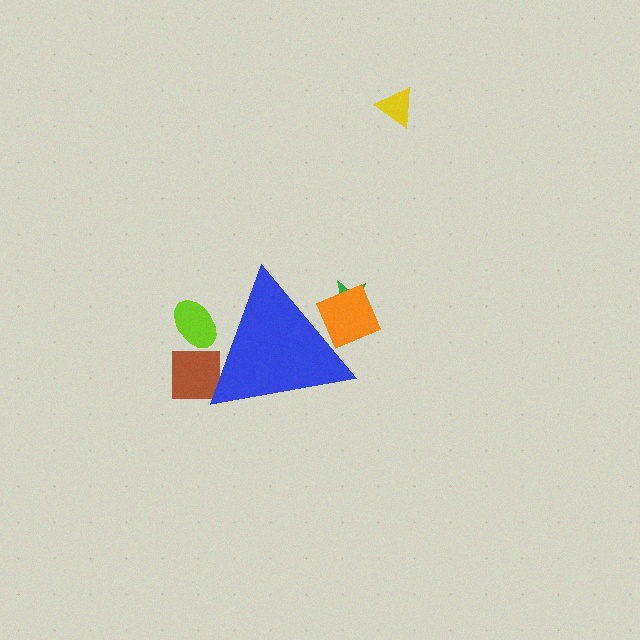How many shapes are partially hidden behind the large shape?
4 shapes are partially hidden.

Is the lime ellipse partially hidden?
Yes, the lime ellipse is partially hidden behind the blue triangle.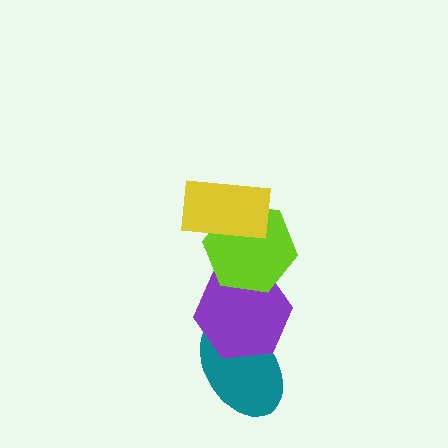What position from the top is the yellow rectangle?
The yellow rectangle is 1st from the top.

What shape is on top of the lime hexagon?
The yellow rectangle is on top of the lime hexagon.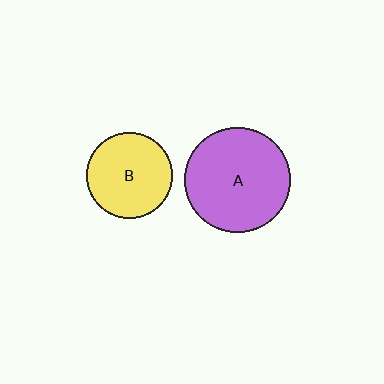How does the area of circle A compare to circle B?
Approximately 1.5 times.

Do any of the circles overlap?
No, none of the circles overlap.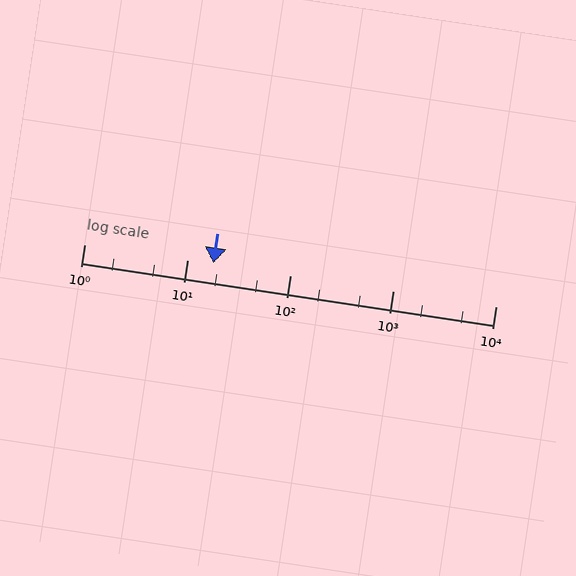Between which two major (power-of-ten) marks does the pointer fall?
The pointer is between 10 and 100.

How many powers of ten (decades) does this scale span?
The scale spans 4 decades, from 1 to 10000.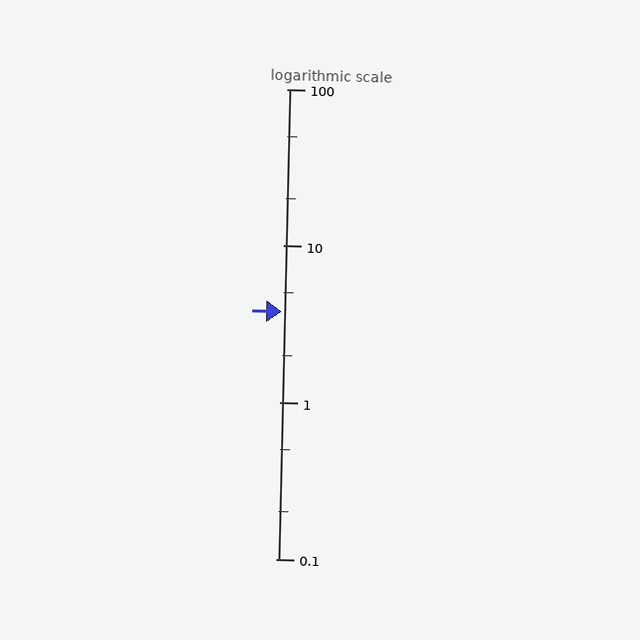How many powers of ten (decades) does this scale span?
The scale spans 3 decades, from 0.1 to 100.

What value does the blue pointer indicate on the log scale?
The pointer indicates approximately 3.8.